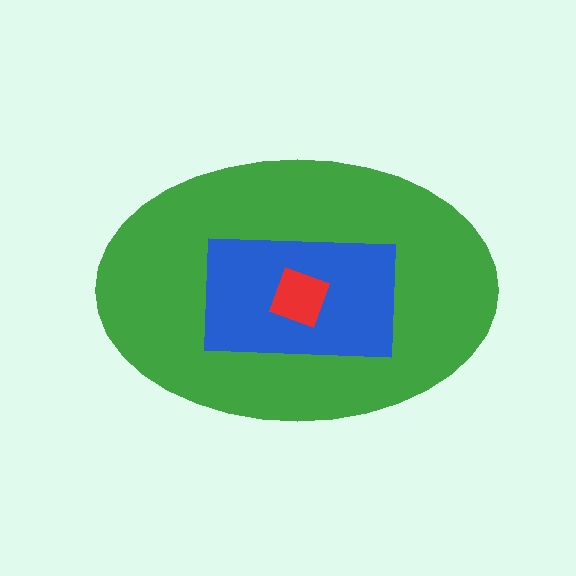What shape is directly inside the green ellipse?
The blue rectangle.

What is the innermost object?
The red square.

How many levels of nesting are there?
3.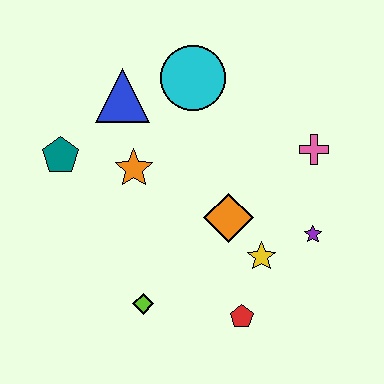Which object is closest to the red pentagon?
The yellow star is closest to the red pentagon.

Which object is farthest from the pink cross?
The teal pentagon is farthest from the pink cross.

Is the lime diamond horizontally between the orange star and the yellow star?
Yes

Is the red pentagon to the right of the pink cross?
No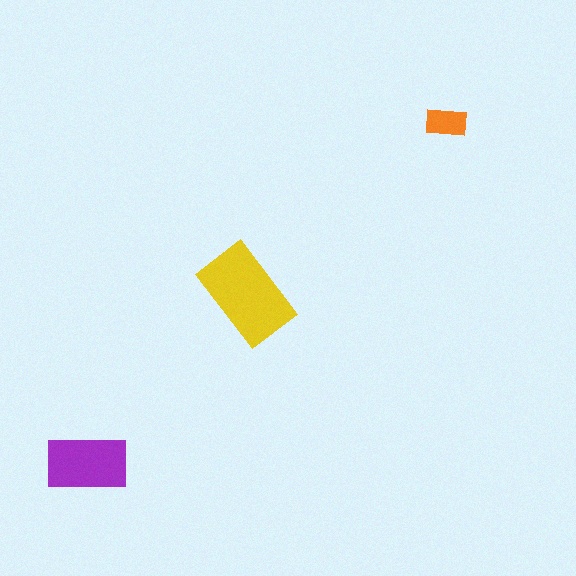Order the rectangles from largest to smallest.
the yellow one, the purple one, the orange one.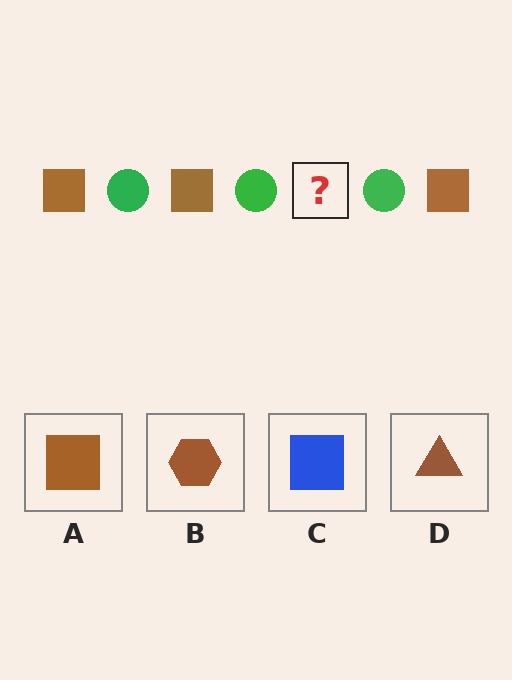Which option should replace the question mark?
Option A.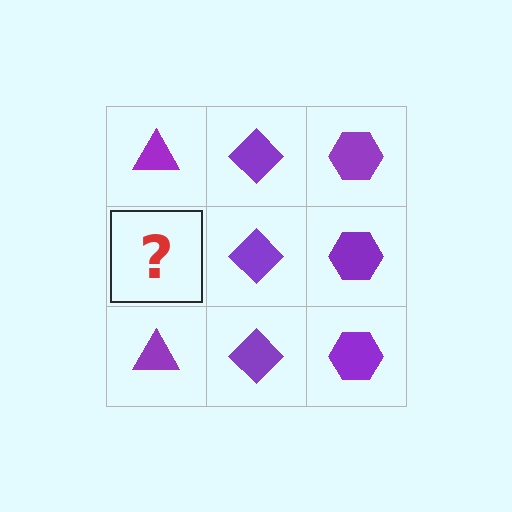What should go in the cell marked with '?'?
The missing cell should contain a purple triangle.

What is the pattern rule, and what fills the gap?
The rule is that each column has a consistent shape. The gap should be filled with a purple triangle.